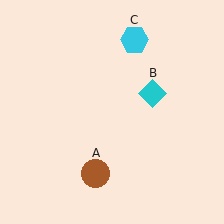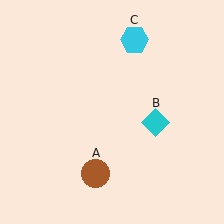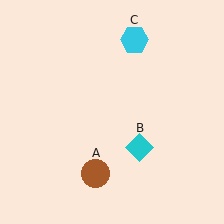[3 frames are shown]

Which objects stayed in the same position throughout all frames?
Brown circle (object A) and cyan hexagon (object C) remained stationary.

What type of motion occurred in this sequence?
The cyan diamond (object B) rotated clockwise around the center of the scene.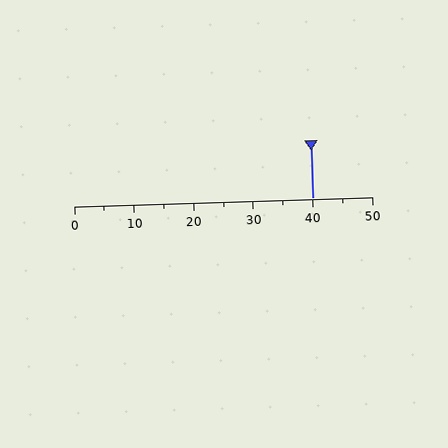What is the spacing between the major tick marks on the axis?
The major ticks are spaced 10 apart.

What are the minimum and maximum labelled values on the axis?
The axis runs from 0 to 50.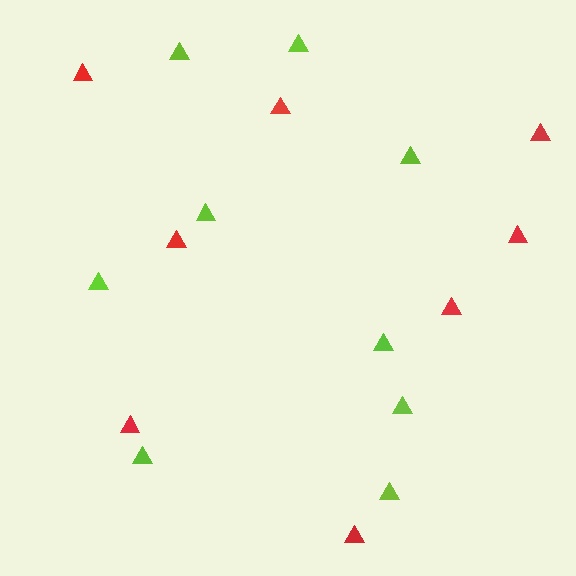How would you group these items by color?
There are 2 groups: one group of lime triangles (9) and one group of red triangles (8).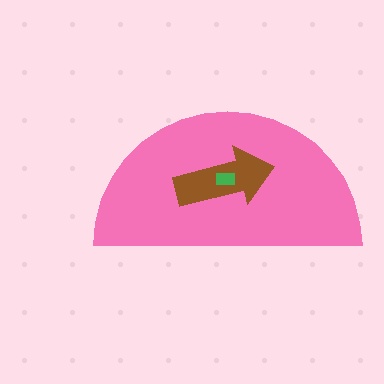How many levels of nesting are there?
3.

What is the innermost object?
The green rectangle.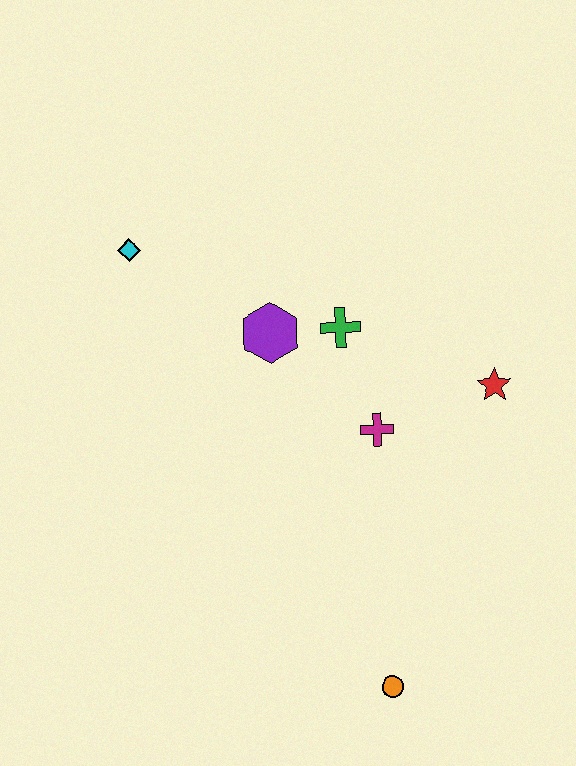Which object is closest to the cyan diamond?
The purple hexagon is closest to the cyan diamond.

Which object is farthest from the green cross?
The orange circle is farthest from the green cross.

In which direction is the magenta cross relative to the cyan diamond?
The magenta cross is to the right of the cyan diamond.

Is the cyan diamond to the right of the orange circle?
No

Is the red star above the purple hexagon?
No